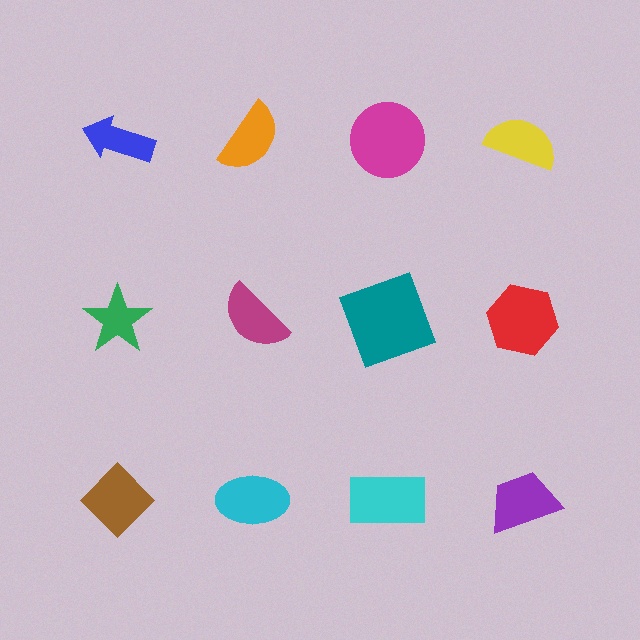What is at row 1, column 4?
A yellow semicircle.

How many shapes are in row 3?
4 shapes.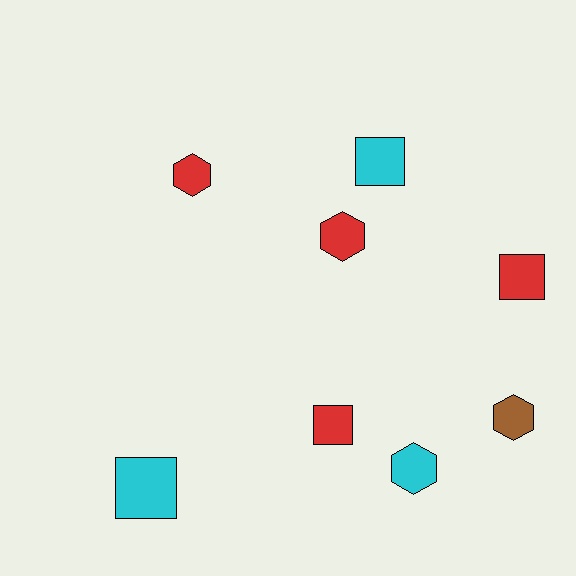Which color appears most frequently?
Red, with 4 objects.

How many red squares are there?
There are 2 red squares.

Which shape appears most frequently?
Hexagon, with 4 objects.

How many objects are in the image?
There are 8 objects.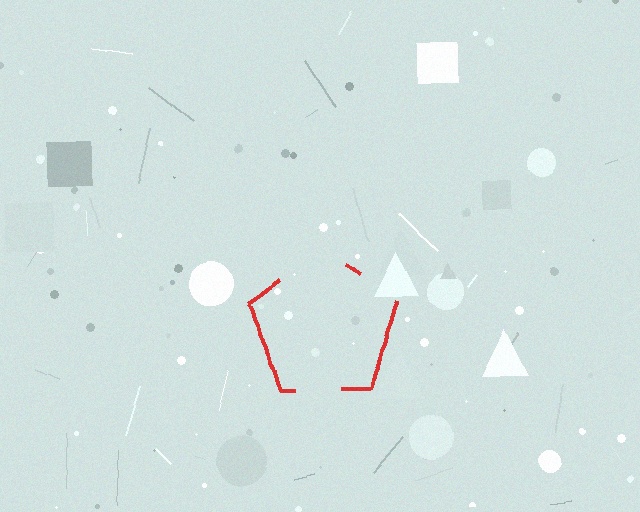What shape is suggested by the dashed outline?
The dashed outline suggests a pentagon.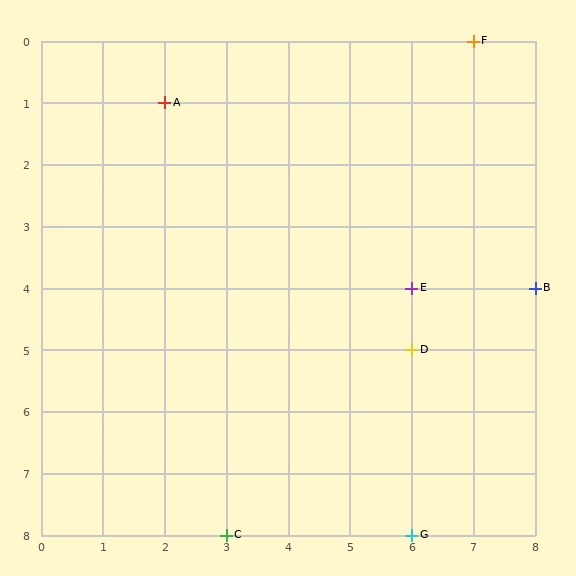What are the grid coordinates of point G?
Point G is at grid coordinates (6, 8).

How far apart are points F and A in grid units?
Points F and A are 5 columns and 1 row apart (about 5.1 grid units diagonally).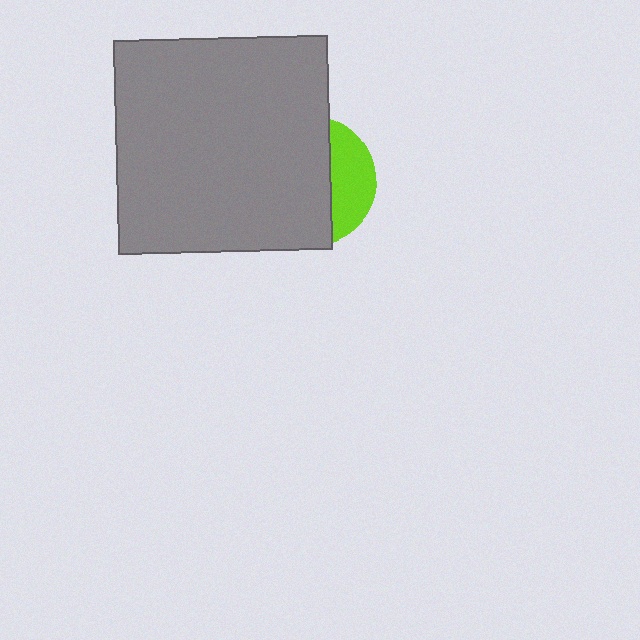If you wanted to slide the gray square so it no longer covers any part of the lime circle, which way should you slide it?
Slide it left — that is the most direct way to separate the two shapes.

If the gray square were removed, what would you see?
You would see the complete lime circle.